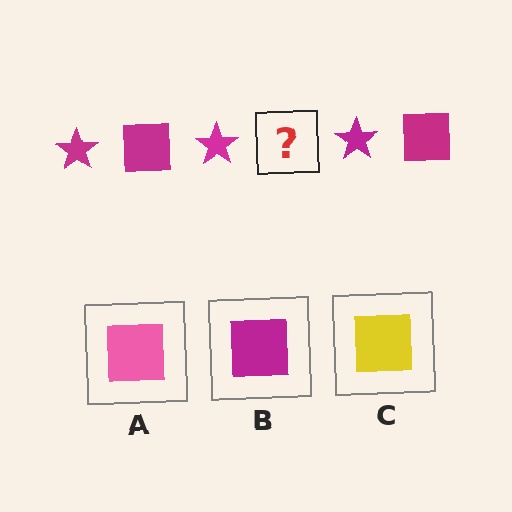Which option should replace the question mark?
Option B.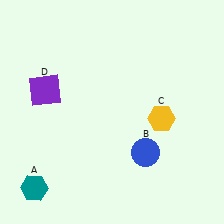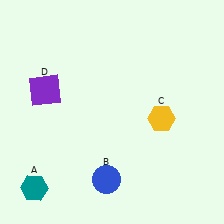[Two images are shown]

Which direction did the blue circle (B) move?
The blue circle (B) moved left.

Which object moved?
The blue circle (B) moved left.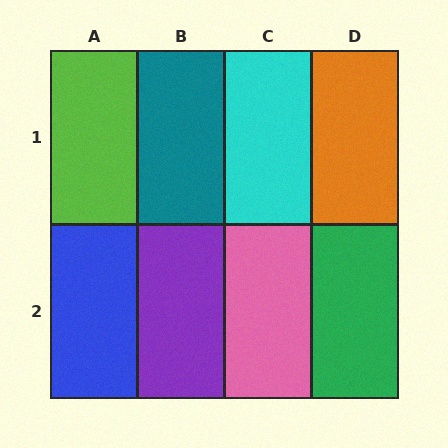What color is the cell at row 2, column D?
Green.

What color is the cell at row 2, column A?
Blue.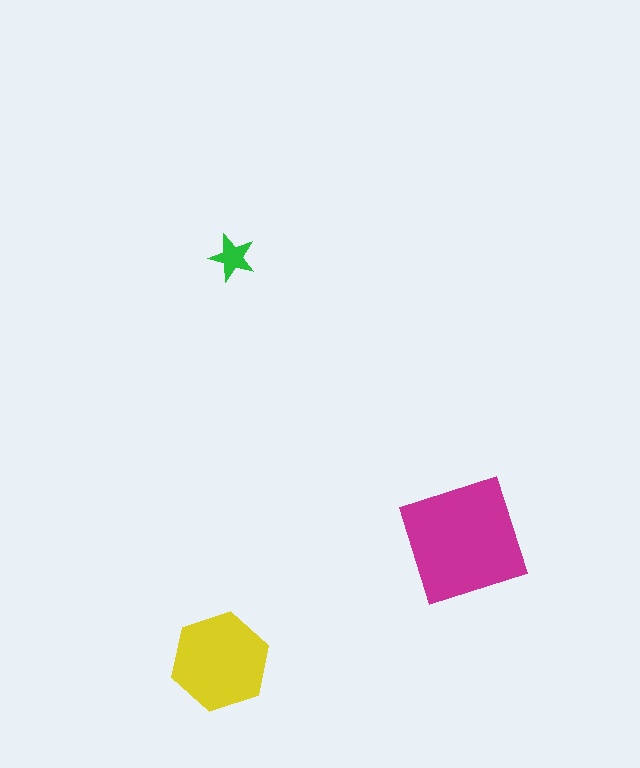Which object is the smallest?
The green star.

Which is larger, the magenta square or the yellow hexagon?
The magenta square.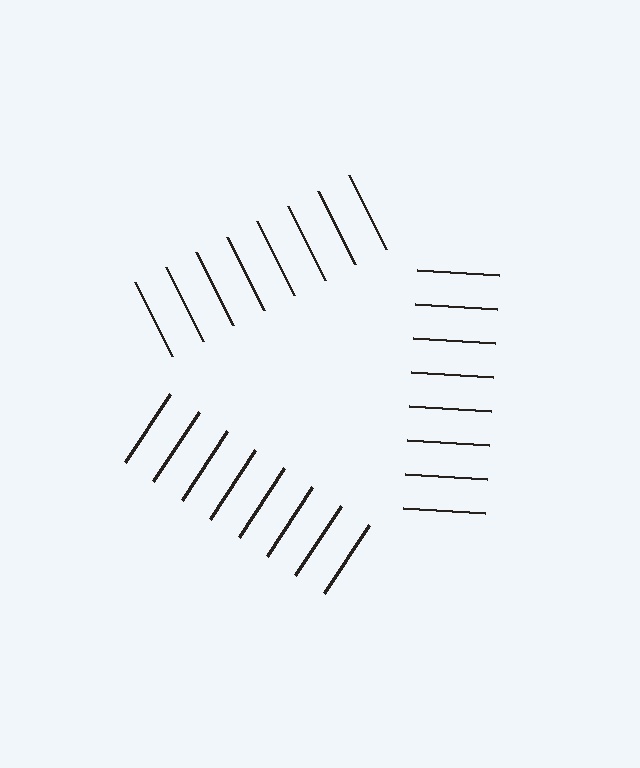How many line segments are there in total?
24 — 8 along each of the 3 edges.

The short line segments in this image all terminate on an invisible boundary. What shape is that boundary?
An illusory triangle — the line segments terminate on its edges but no continuous stroke is drawn.